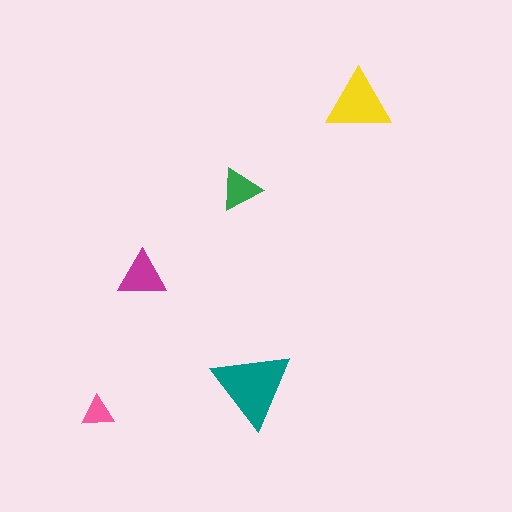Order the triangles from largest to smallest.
the teal one, the yellow one, the magenta one, the green one, the pink one.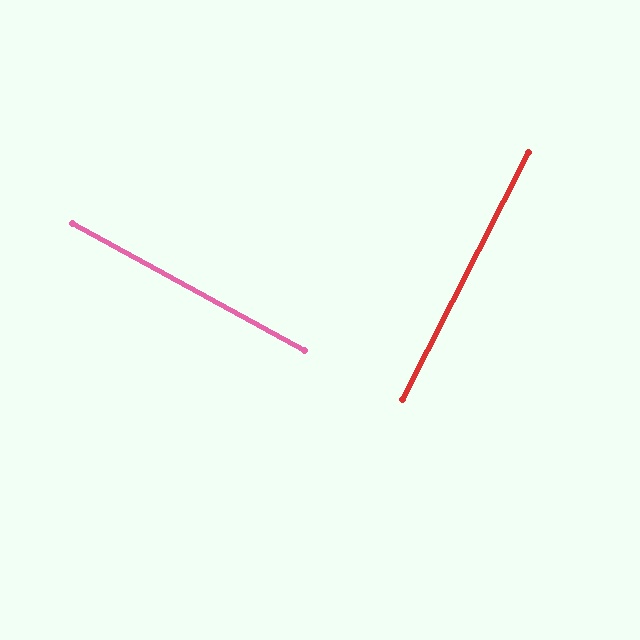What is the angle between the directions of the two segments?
Approximately 88 degrees.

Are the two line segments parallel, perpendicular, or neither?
Perpendicular — they meet at approximately 88°.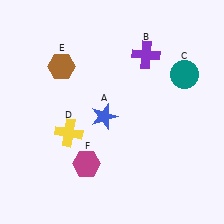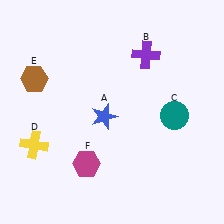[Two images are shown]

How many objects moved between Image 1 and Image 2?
3 objects moved between the two images.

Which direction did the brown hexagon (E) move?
The brown hexagon (E) moved left.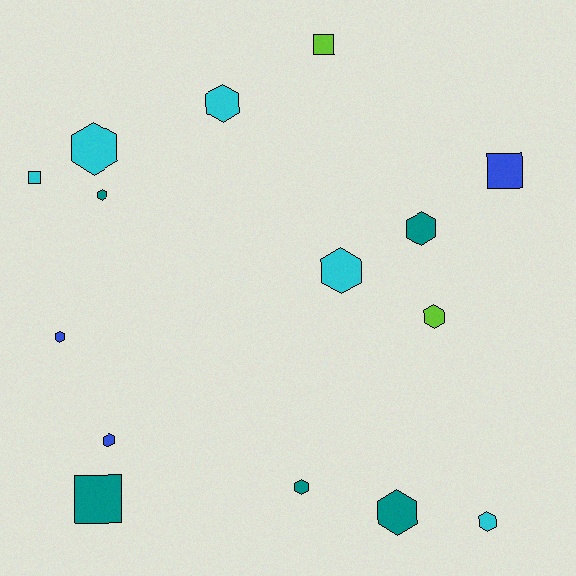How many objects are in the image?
There are 15 objects.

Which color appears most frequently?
Cyan, with 5 objects.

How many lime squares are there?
There is 1 lime square.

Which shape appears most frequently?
Hexagon, with 11 objects.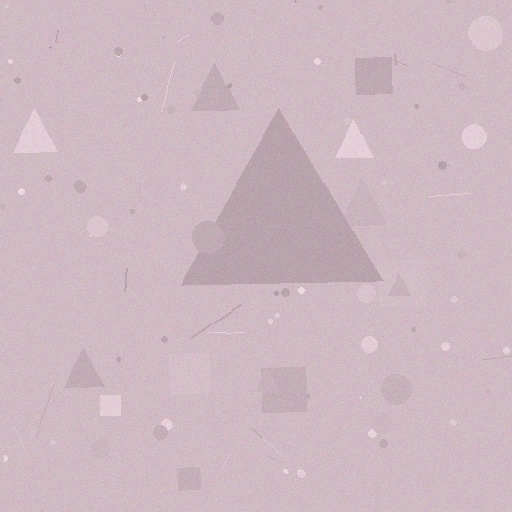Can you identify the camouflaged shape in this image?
The camouflaged shape is a triangle.